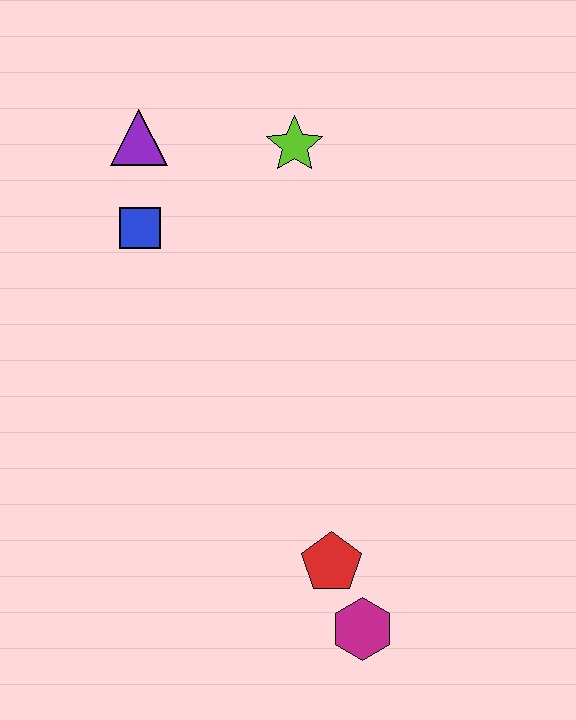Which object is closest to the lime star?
The purple triangle is closest to the lime star.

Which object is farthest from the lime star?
The magenta hexagon is farthest from the lime star.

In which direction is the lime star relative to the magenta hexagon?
The lime star is above the magenta hexagon.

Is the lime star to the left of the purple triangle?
No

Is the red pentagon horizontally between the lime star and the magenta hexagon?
Yes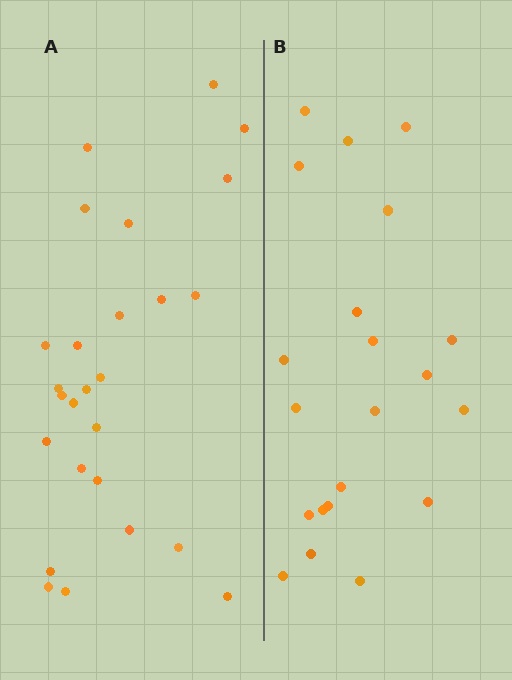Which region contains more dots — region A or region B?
Region A (the left region) has more dots.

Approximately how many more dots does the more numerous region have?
Region A has about 5 more dots than region B.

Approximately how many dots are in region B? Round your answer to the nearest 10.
About 20 dots. (The exact count is 21, which rounds to 20.)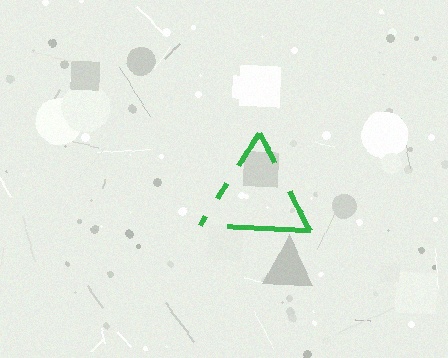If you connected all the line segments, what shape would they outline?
They would outline a triangle.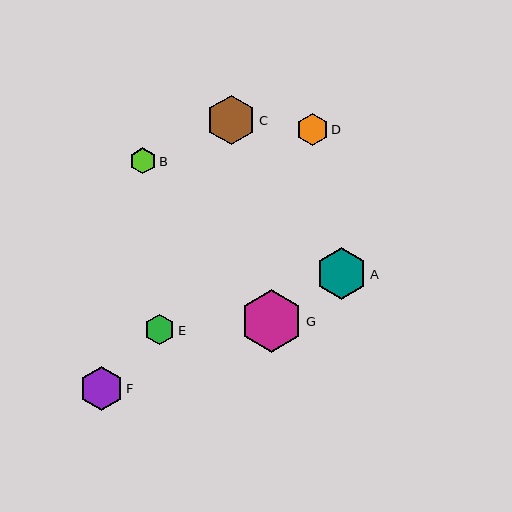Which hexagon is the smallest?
Hexagon B is the smallest with a size of approximately 26 pixels.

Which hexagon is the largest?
Hexagon G is the largest with a size of approximately 62 pixels.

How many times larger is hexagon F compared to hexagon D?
Hexagon F is approximately 1.4 times the size of hexagon D.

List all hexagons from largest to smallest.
From largest to smallest: G, A, C, F, D, E, B.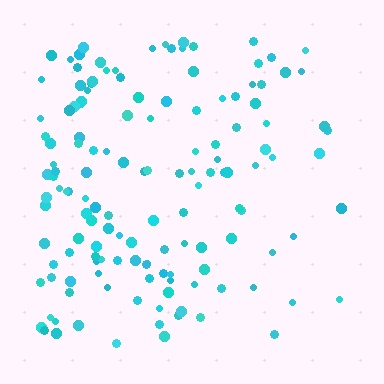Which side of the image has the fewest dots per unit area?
The right.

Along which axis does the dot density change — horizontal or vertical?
Horizontal.